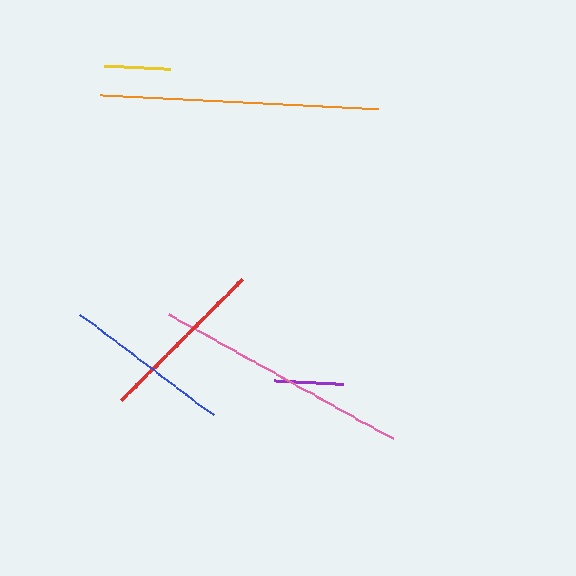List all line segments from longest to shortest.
From longest to shortest: orange, pink, red, blue, purple, yellow.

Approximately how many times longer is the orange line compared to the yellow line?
The orange line is approximately 4.2 times the length of the yellow line.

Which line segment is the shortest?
The yellow line is the shortest at approximately 66 pixels.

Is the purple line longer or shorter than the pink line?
The pink line is longer than the purple line.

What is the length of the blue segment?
The blue segment is approximately 167 pixels long.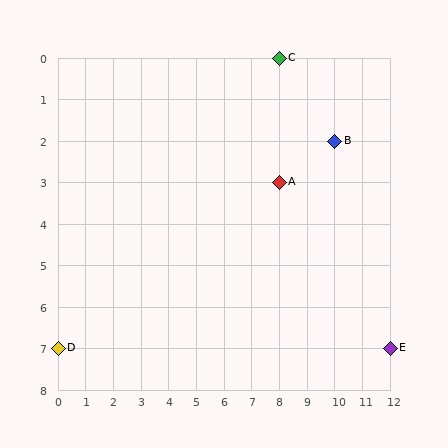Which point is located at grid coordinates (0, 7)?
Point D is at (0, 7).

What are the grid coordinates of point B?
Point B is at grid coordinates (10, 2).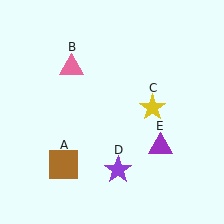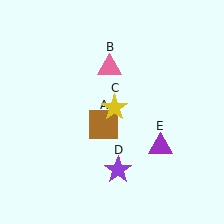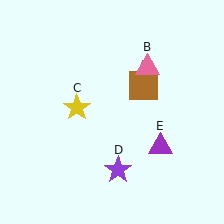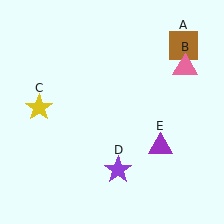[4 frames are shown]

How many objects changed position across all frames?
3 objects changed position: brown square (object A), pink triangle (object B), yellow star (object C).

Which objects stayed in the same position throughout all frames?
Purple star (object D) and purple triangle (object E) remained stationary.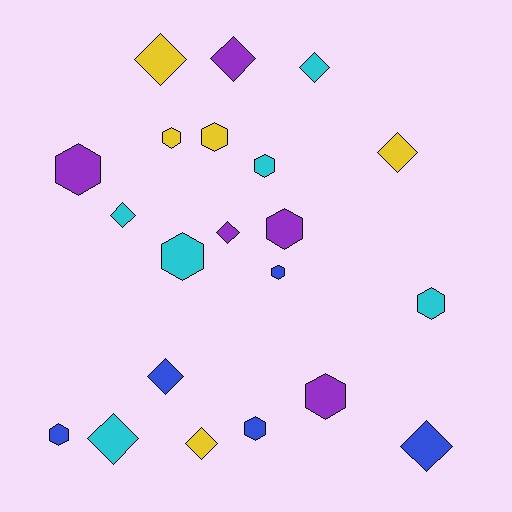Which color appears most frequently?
Cyan, with 6 objects.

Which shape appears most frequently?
Hexagon, with 11 objects.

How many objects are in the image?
There are 21 objects.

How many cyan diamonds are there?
There are 3 cyan diamonds.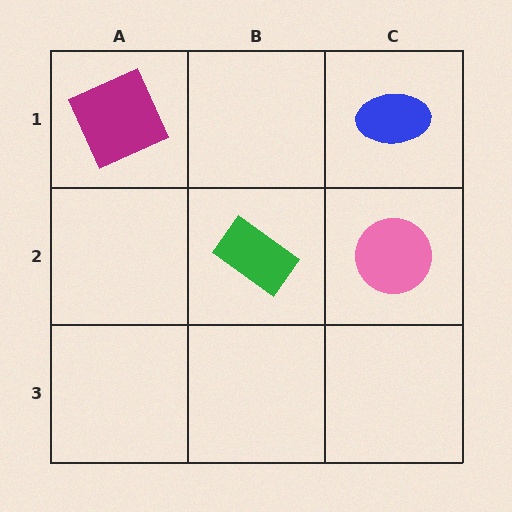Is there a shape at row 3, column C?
No, that cell is empty.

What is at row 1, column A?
A magenta square.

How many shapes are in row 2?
2 shapes.